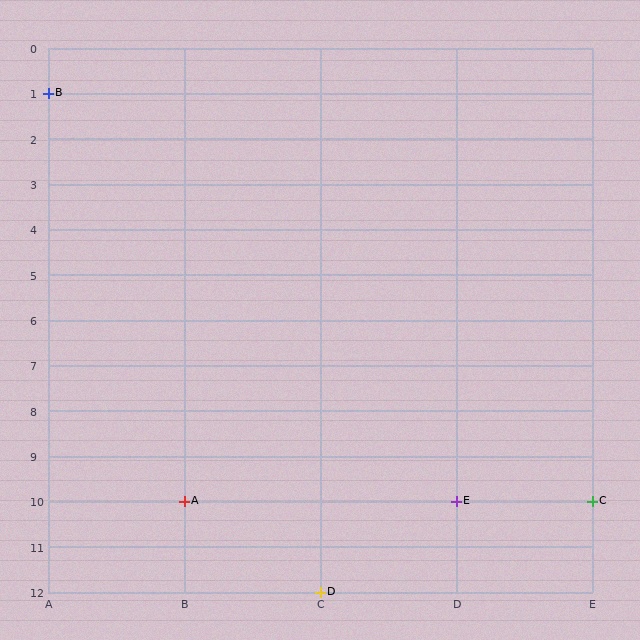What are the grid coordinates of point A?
Point A is at grid coordinates (B, 10).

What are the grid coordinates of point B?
Point B is at grid coordinates (A, 1).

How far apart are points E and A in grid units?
Points E and A are 2 columns apart.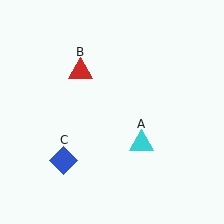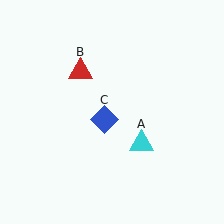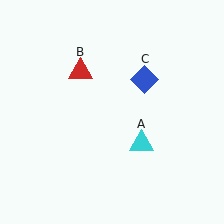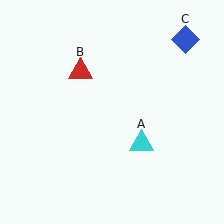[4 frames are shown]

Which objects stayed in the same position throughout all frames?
Cyan triangle (object A) and red triangle (object B) remained stationary.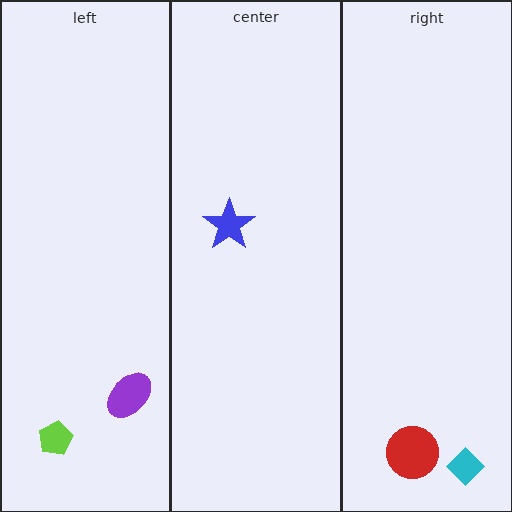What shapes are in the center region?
The blue star.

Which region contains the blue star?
The center region.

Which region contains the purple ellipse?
The left region.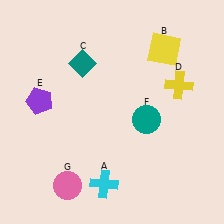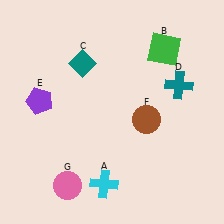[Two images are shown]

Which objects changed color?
B changed from yellow to green. D changed from yellow to teal. F changed from teal to brown.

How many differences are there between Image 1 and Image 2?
There are 3 differences between the two images.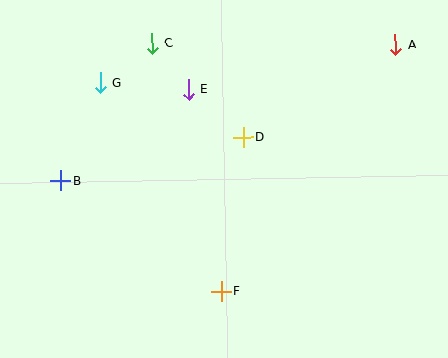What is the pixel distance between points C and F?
The distance between C and F is 257 pixels.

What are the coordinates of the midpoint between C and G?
The midpoint between C and G is at (126, 63).